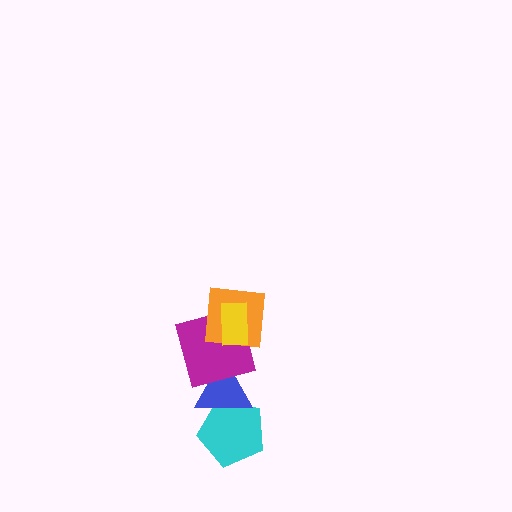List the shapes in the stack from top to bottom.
From top to bottom: the yellow rectangle, the orange square, the magenta square, the blue triangle, the cyan pentagon.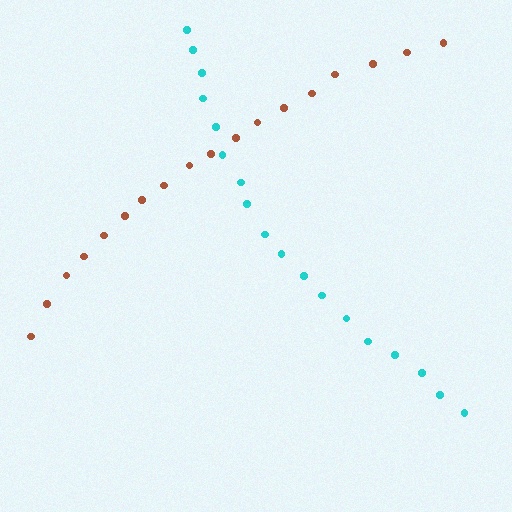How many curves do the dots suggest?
There are 2 distinct paths.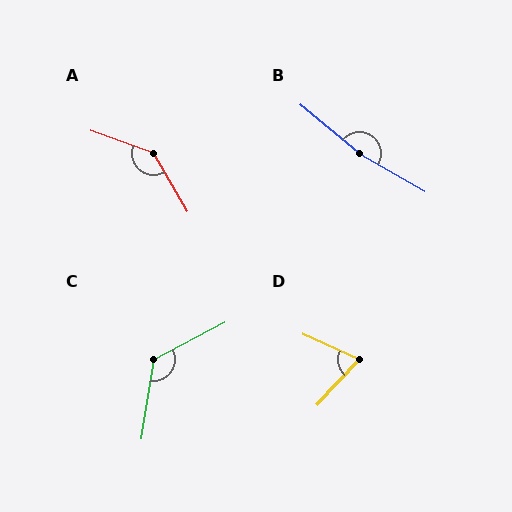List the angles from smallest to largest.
D (71°), C (126°), A (140°), B (170°).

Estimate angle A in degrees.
Approximately 140 degrees.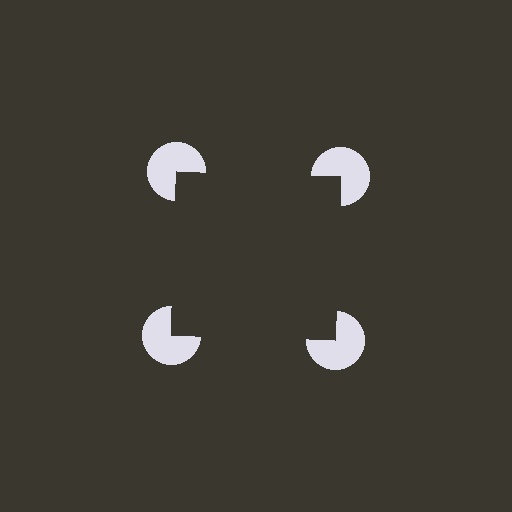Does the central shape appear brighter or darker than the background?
It typically appears slightly darker than the background, even though no actual brightness change is drawn.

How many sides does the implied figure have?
4 sides.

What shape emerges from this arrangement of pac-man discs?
An illusory square — its edges are inferred from the aligned wedge cuts in the pac-man discs, not physically drawn.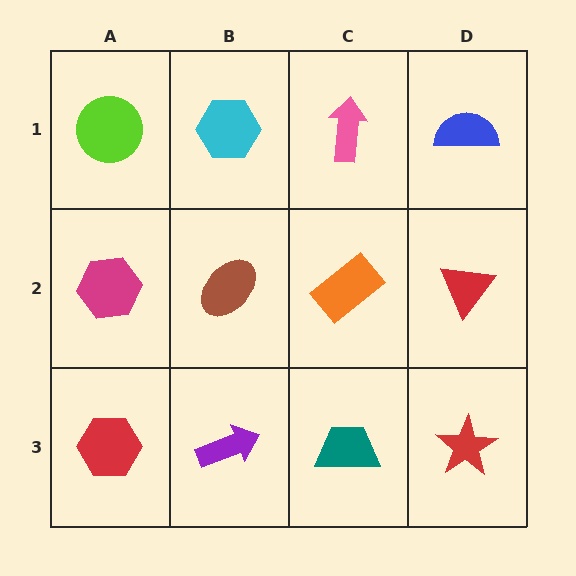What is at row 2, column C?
An orange rectangle.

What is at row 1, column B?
A cyan hexagon.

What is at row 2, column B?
A brown ellipse.